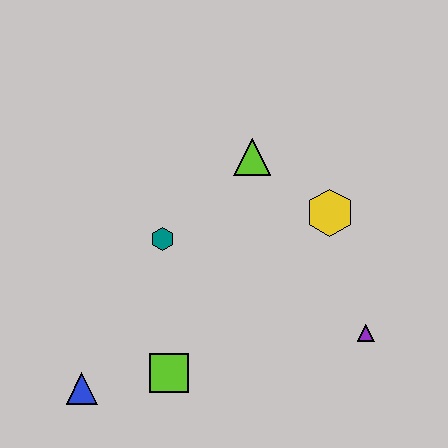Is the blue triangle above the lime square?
No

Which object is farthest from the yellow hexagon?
The blue triangle is farthest from the yellow hexagon.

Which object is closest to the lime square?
The blue triangle is closest to the lime square.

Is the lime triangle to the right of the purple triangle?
No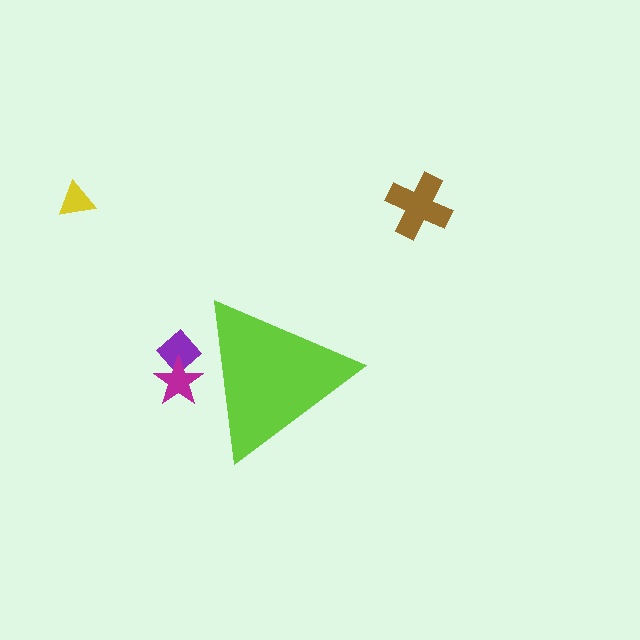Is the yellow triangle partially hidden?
No, the yellow triangle is fully visible.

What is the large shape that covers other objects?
A lime triangle.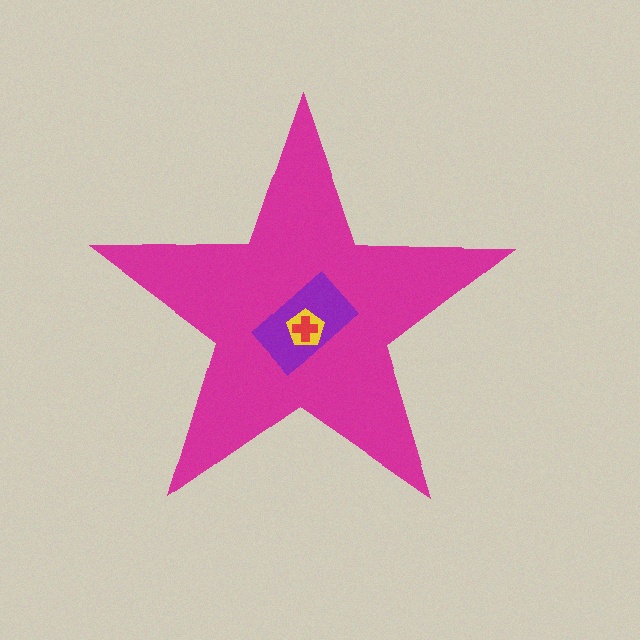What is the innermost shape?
The red cross.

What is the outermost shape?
The magenta star.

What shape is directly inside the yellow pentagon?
The red cross.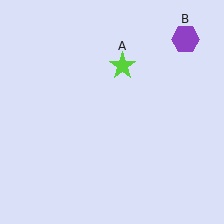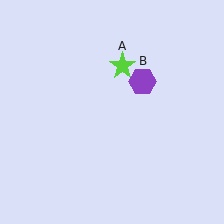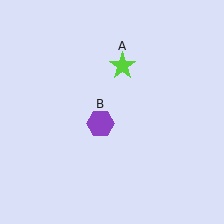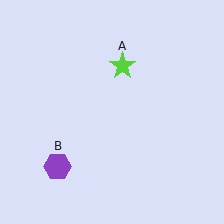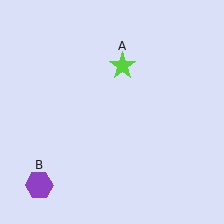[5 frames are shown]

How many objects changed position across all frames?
1 object changed position: purple hexagon (object B).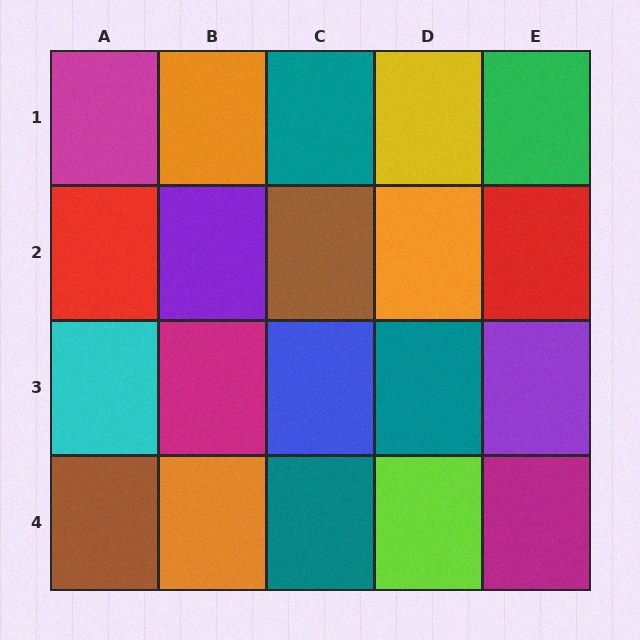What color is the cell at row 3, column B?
Magenta.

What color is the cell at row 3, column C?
Blue.